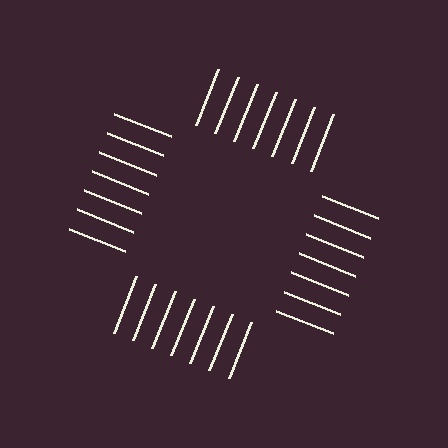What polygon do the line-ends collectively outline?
An illusory square — the line segments terminate on its edges but no continuous stroke is drawn.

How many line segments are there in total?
28 — 7 along each of the 4 edges.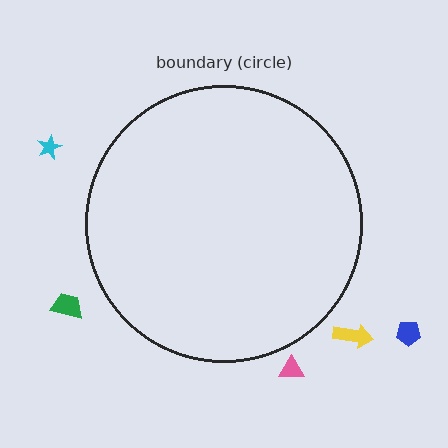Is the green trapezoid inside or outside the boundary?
Outside.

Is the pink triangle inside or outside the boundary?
Outside.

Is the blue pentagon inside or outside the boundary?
Outside.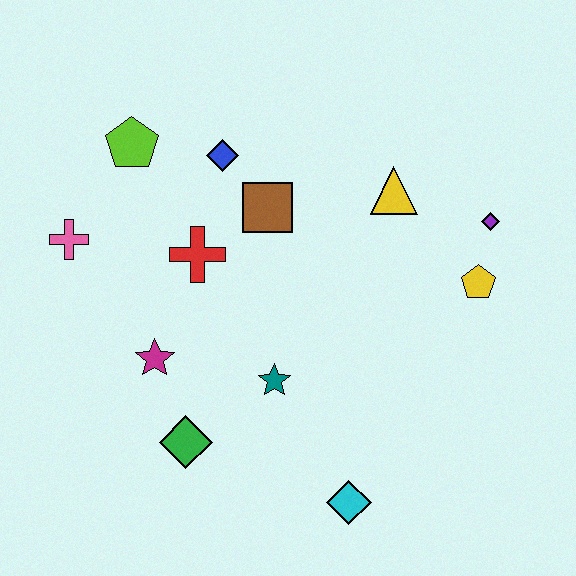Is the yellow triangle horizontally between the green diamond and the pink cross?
No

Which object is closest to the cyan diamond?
The teal star is closest to the cyan diamond.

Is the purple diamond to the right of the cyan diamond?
Yes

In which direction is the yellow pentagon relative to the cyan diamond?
The yellow pentagon is above the cyan diamond.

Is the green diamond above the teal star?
No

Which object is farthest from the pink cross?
The purple diamond is farthest from the pink cross.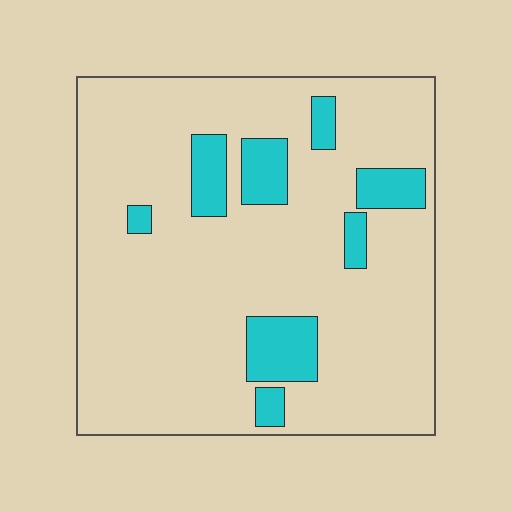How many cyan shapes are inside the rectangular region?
8.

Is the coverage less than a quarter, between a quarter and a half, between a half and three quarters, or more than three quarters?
Less than a quarter.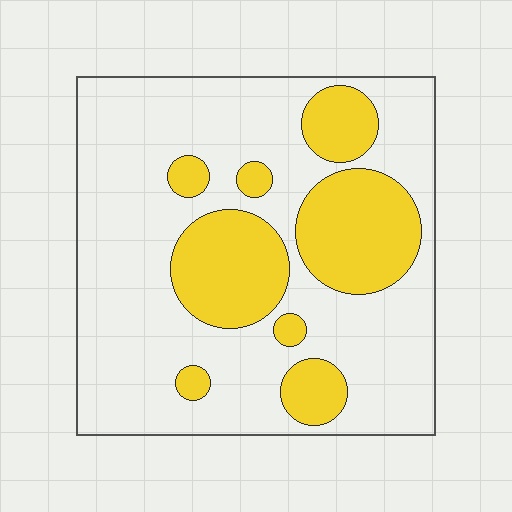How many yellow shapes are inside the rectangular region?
8.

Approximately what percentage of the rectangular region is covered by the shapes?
Approximately 30%.